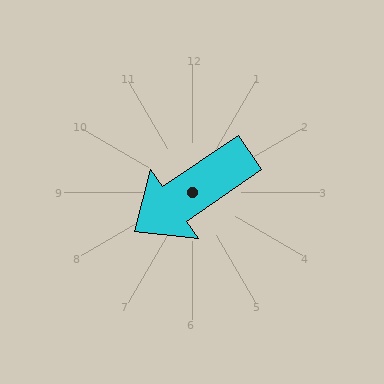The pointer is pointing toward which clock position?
Roughly 8 o'clock.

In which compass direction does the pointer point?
Southwest.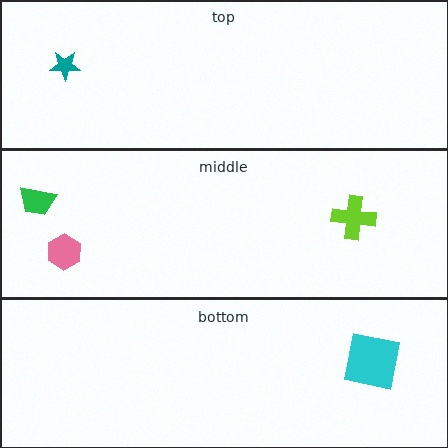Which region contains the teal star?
The top region.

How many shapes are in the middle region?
3.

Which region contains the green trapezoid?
The middle region.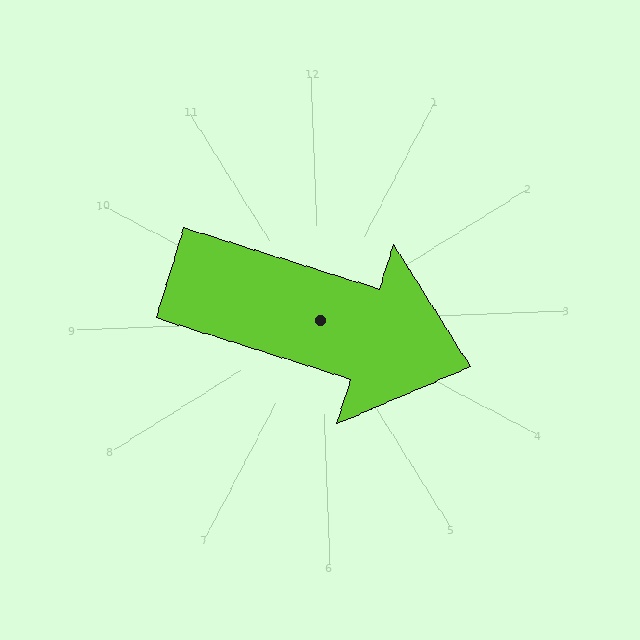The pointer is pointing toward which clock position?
Roughly 4 o'clock.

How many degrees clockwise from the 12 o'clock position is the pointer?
Approximately 110 degrees.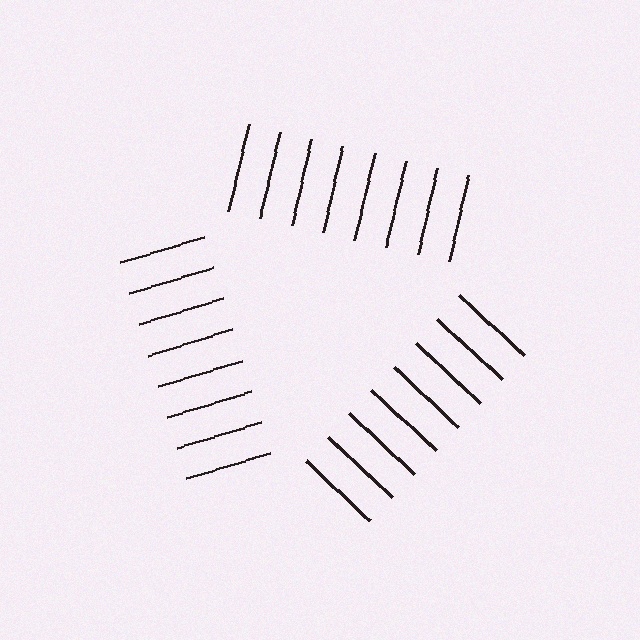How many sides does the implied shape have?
3 sides — the line-ends trace a triangle.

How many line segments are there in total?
24 — 8 along each of the 3 edges.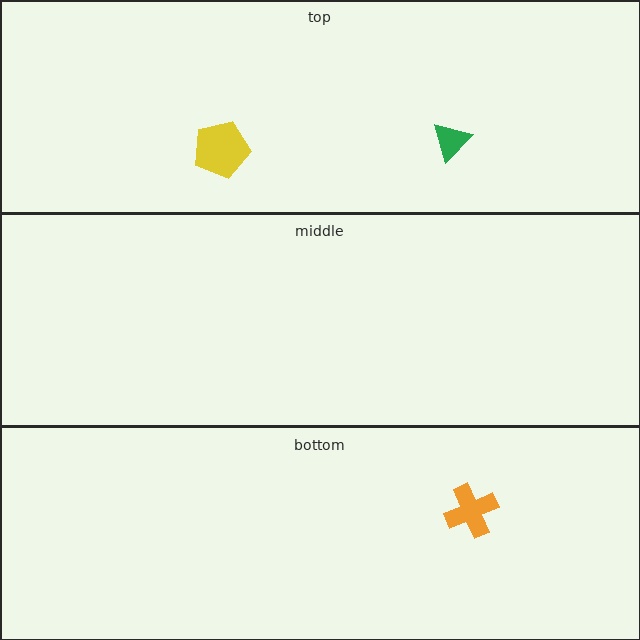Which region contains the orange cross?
The bottom region.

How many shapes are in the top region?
2.